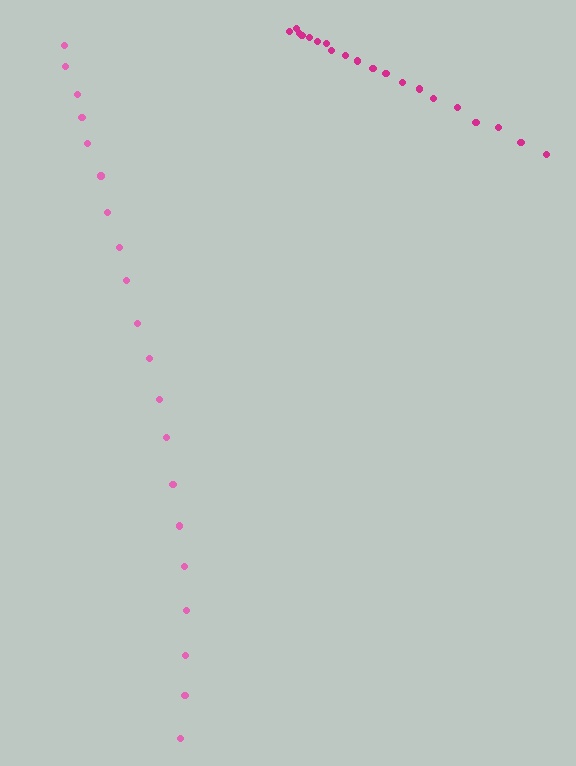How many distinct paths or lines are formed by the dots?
There are 2 distinct paths.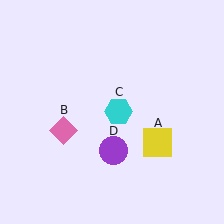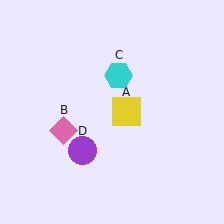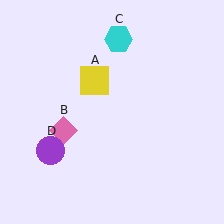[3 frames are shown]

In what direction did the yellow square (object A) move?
The yellow square (object A) moved up and to the left.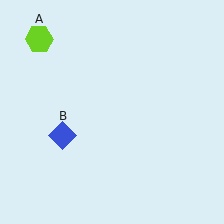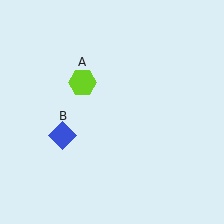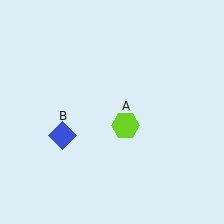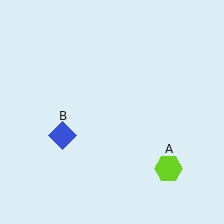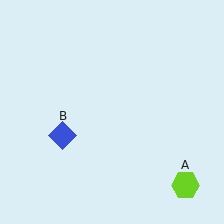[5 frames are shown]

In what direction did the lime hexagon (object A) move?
The lime hexagon (object A) moved down and to the right.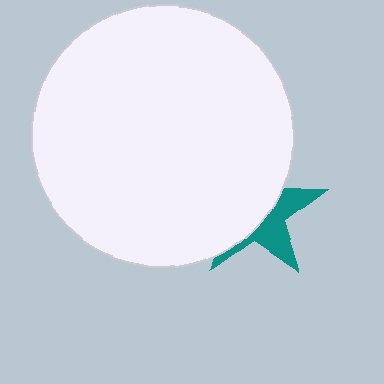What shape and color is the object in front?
The object in front is a white circle.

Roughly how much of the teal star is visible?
A small part of it is visible (roughly 39%).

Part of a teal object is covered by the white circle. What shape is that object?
It is a star.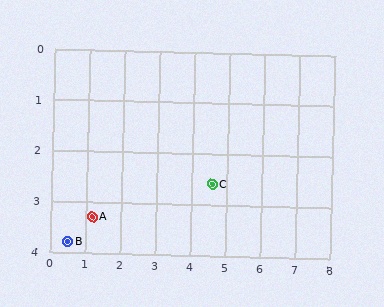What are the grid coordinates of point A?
Point A is at approximately (1.2, 3.3).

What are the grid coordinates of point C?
Point C is at approximately (4.6, 2.6).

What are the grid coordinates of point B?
Point B is at approximately (0.5, 3.8).